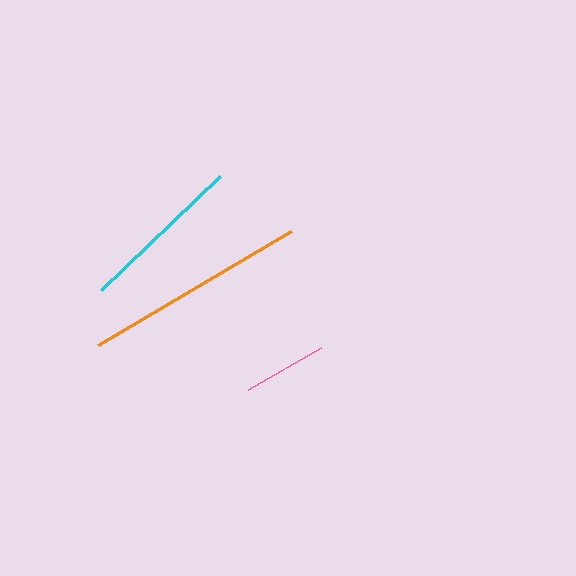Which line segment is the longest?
The orange line is the longest at approximately 224 pixels.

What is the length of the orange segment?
The orange segment is approximately 224 pixels long.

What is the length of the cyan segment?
The cyan segment is approximately 165 pixels long.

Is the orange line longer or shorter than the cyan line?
The orange line is longer than the cyan line.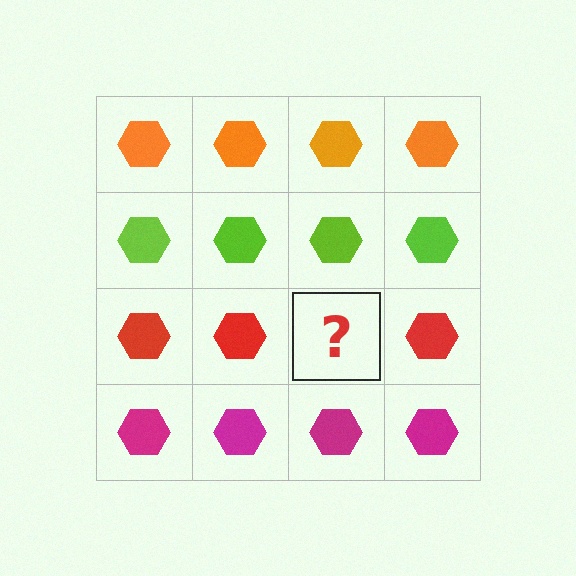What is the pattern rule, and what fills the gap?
The rule is that each row has a consistent color. The gap should be filled with a red hexagon.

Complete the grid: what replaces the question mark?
The question mark should be replaced with a red hexagon.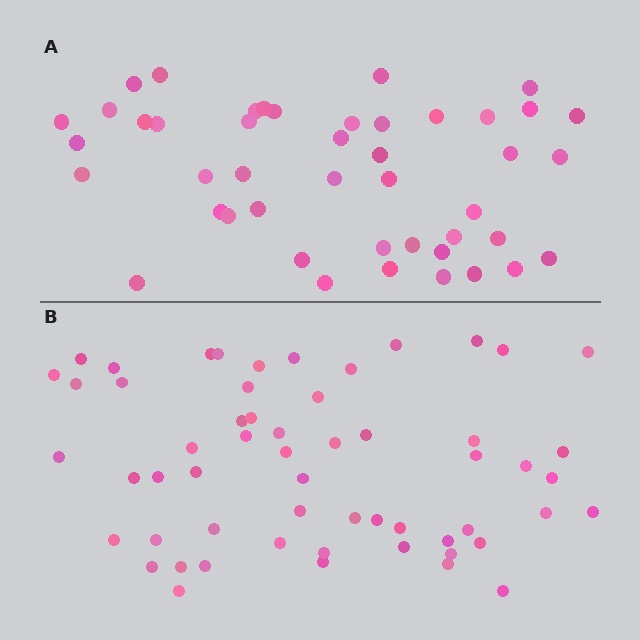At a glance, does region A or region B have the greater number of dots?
Region B (the bottom region) has more dots.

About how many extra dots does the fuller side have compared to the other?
Region B has roughly 12 or so more dots than region A.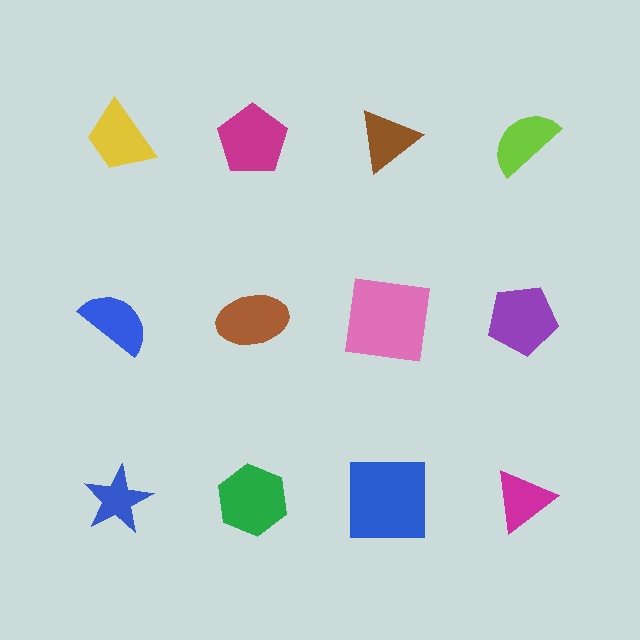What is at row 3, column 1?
A blue star.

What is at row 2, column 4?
A purple pentagon.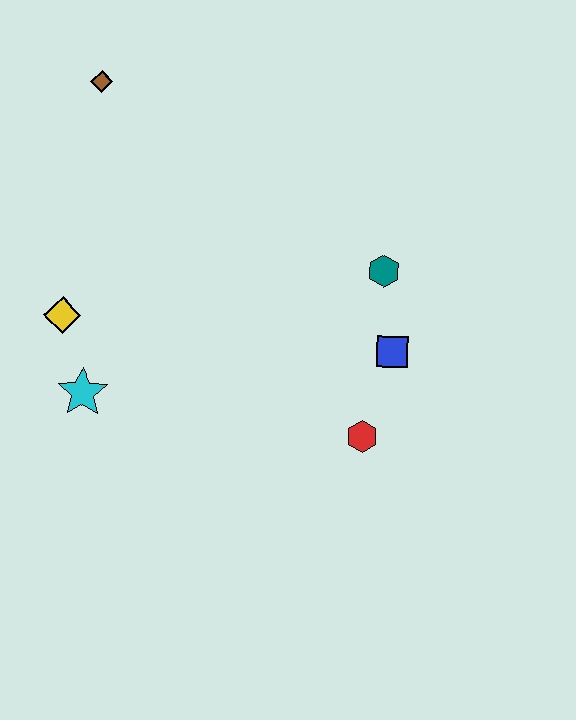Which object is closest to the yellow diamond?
The cyan star is closest to the yellow diamond.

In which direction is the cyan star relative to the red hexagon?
The cyan star is to the left of the red hexagon.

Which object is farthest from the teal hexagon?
The brown diamond is farthest from the teal hexagon.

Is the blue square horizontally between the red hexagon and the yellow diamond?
No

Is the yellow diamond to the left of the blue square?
Yes